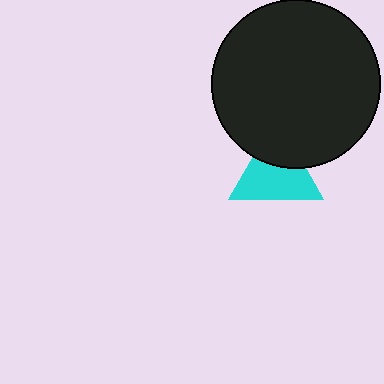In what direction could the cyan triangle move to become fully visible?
The cyan triangle could move down. That would shift it out from behind the black circle entirely.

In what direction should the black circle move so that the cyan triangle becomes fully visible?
The black circle should move up. That is the shortest direction to clear the overlap and leave the cyan triangle fully visible.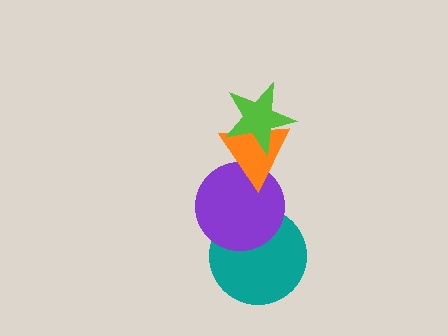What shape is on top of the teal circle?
The purple circle is on top of the teal circle.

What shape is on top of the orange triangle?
The lime star is on top of the orange triangle.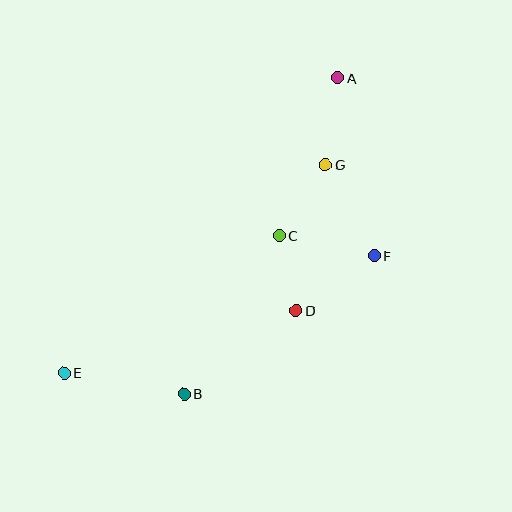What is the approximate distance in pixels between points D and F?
The distance between D and F is approximately 95 pixels.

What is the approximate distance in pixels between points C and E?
The distance between C and E is approximately 256 pixels.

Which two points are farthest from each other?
Points A and E are farthest from each other.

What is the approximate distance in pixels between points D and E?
The distance between D and E is approximately 240 pixels.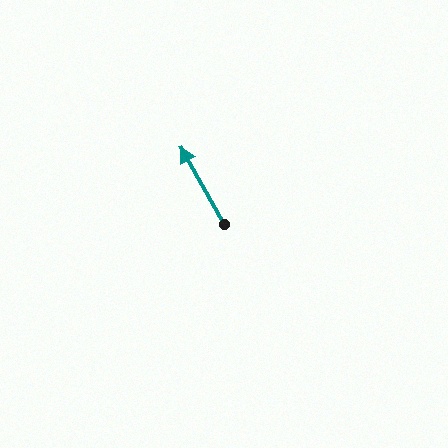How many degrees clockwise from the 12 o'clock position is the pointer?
Approximately 331 degrees.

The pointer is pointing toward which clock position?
Roughly 11 o'clock.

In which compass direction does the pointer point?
Northwest.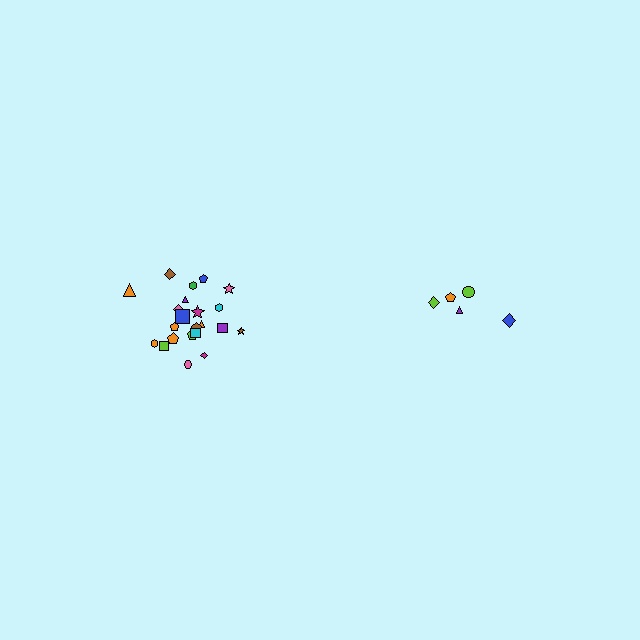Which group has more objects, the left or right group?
The left group.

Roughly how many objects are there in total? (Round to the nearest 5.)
Roughly 25 objects in total.